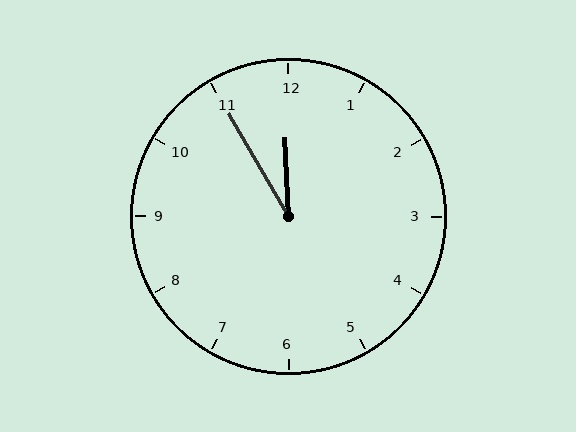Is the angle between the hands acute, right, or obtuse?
It is acute.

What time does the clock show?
11:55.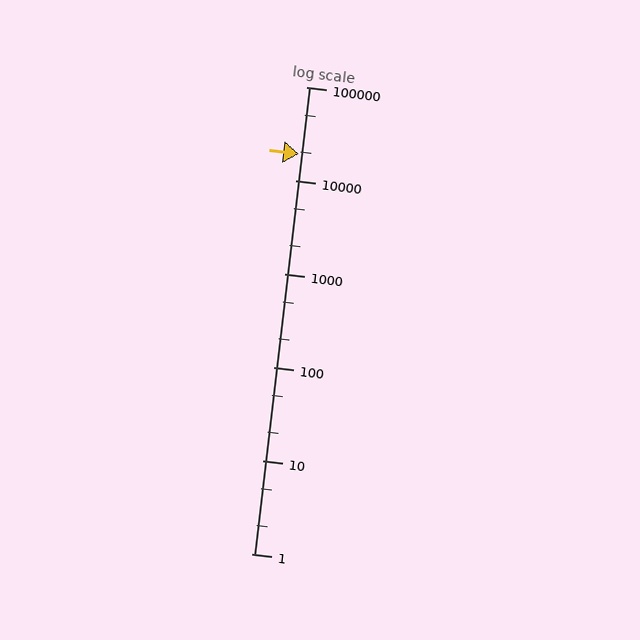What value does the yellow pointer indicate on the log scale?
The pointer indicates approximately 19000.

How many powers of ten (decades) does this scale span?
The scale spans 5 decades, from 1 to 100000.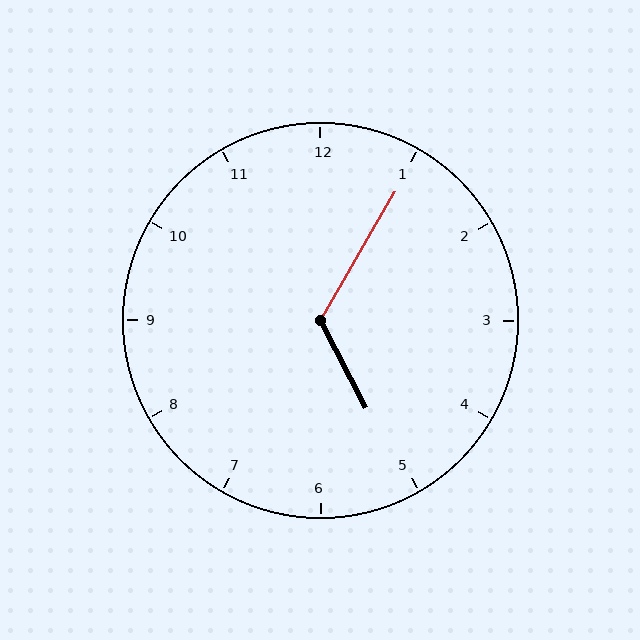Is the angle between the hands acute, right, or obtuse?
It is obtuse.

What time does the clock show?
5:05.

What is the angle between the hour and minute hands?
Approximately 122 degrees.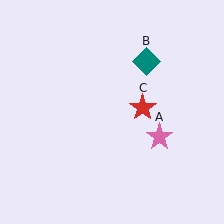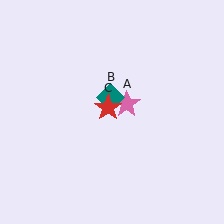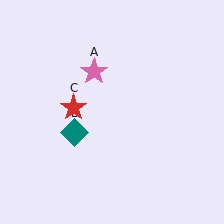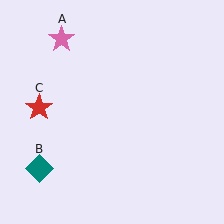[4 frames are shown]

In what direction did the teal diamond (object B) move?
The teal diamond (object B) moved down and to the left.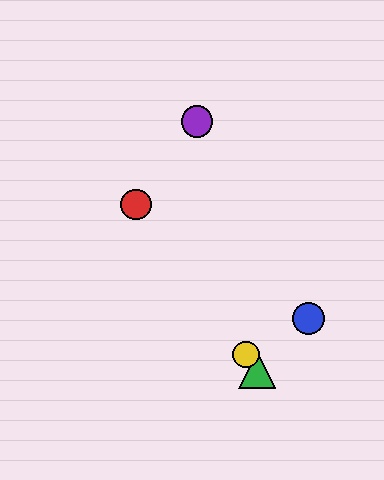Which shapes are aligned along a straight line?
The red circle, the green triangle, the yellow circle are aligned along a straight line.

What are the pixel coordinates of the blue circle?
The blue circle is at (308, 319).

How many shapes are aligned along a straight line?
3 shapes (the red circle, the green triangle, the yellow circle) are aligned along a straight line.